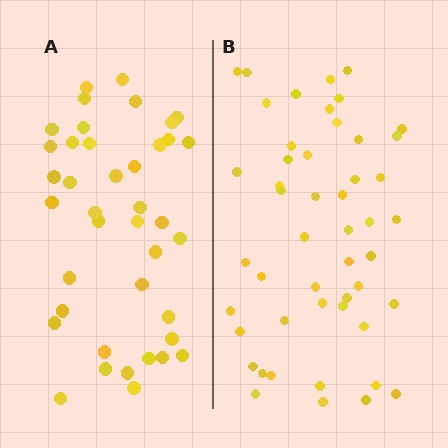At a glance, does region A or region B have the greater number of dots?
Region B (the right region) has more dots.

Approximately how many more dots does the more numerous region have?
Region B has roughly 8 or so more dots than region A.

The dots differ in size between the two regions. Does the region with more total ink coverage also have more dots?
No. Region A has more total ink coverage because its dots are larger, but region B actually contains more individual dots. Total area can be misleading — the number of items is what matters here.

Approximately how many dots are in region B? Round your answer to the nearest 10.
About 50 dots. (The exact count is 49, which rounds to 50.)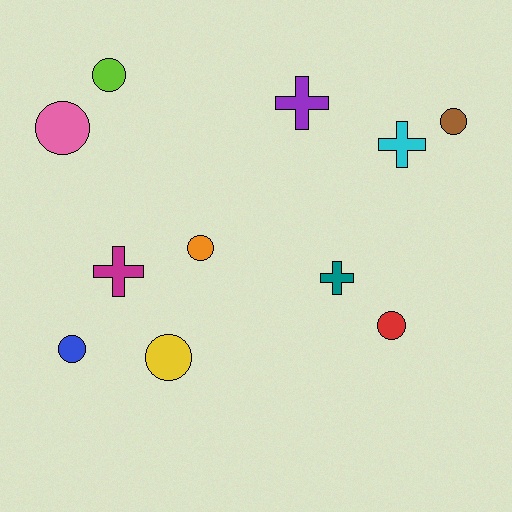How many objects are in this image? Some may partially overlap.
There are 11 objects.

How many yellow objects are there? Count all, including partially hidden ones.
There is 1 yellow object.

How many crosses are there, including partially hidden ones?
There are 4 crosses.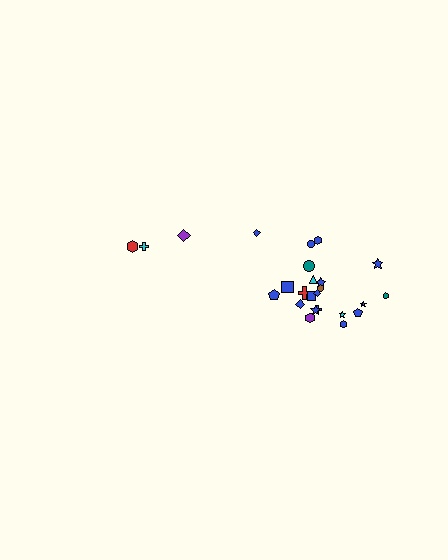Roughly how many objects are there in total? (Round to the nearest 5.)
Roughly 25 objects in total.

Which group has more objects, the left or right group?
The right group.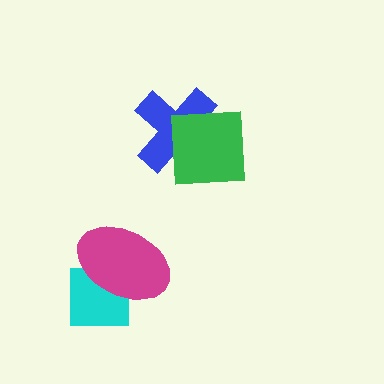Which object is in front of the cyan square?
The magenta ellipse is in front of the cyan square.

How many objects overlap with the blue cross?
1 object overlaps with the blue cross.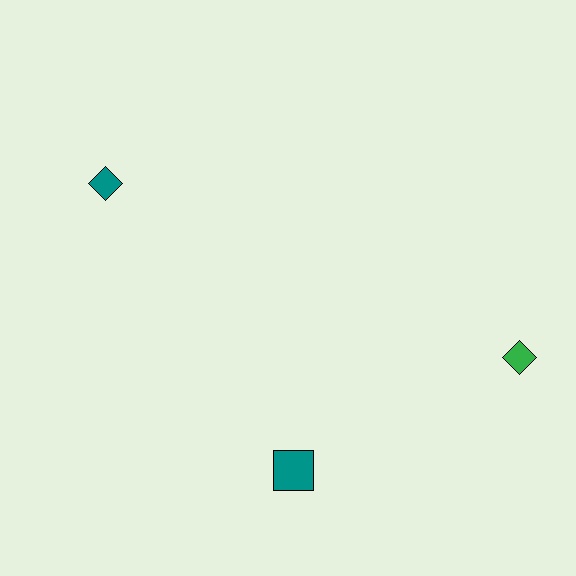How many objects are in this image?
There are 3 objects.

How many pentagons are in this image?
There are no pentagons.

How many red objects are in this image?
There are no red objects.